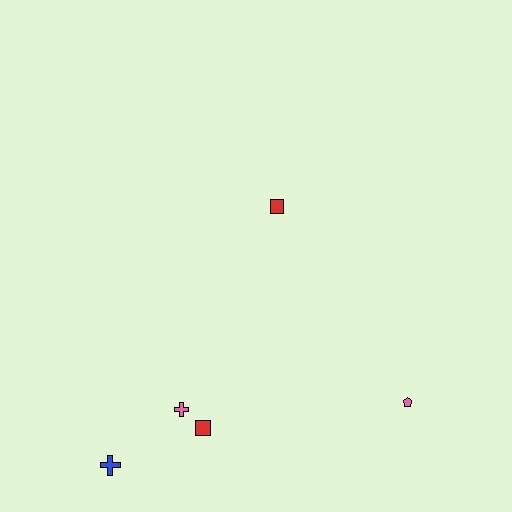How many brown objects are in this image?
There are no brown objects.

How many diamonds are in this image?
There are no diamonds.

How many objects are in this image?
There are 5 objects.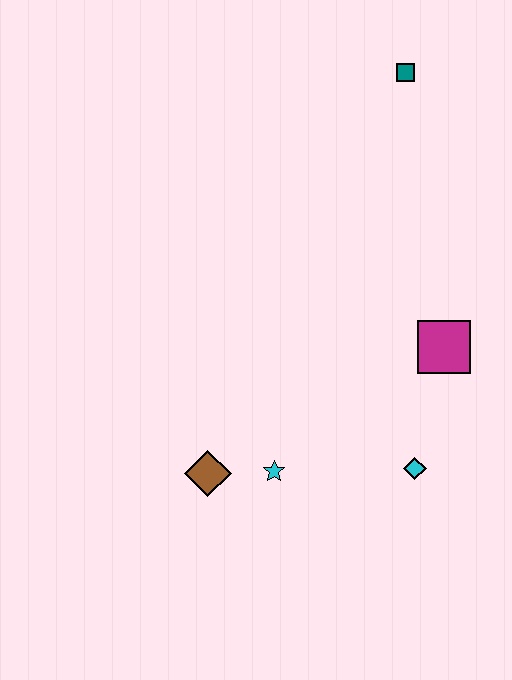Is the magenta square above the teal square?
No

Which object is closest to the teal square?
The magenta square is closest to the teal square.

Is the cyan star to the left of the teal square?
Yes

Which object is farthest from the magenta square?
The teal square is farthest from the magenta square.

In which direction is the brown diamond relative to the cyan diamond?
The brown diamond is to the left of the cyan diamond.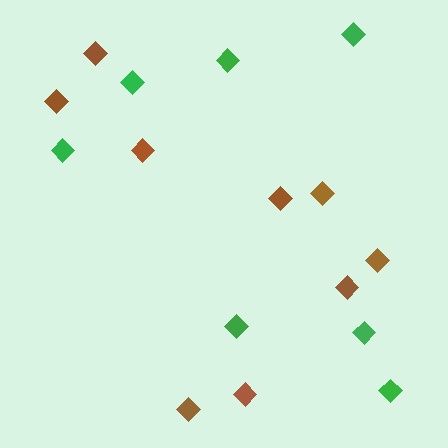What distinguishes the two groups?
There are 2 groups: one group of green diamonds (7) and one group of brown diamonds (9).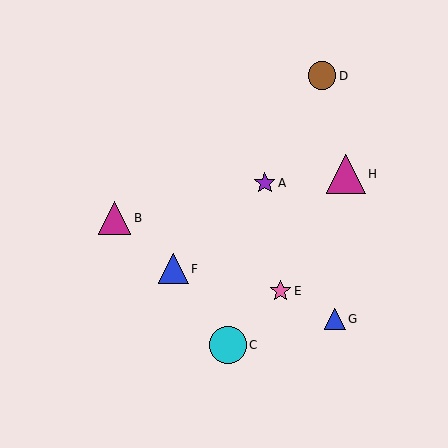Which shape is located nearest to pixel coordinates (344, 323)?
The blue triangle (labeled G) at (335, 319) is nearest to that location.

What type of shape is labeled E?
Shape E is a pink star.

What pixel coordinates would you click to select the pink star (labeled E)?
Click at (281, 291) to select the pink star E.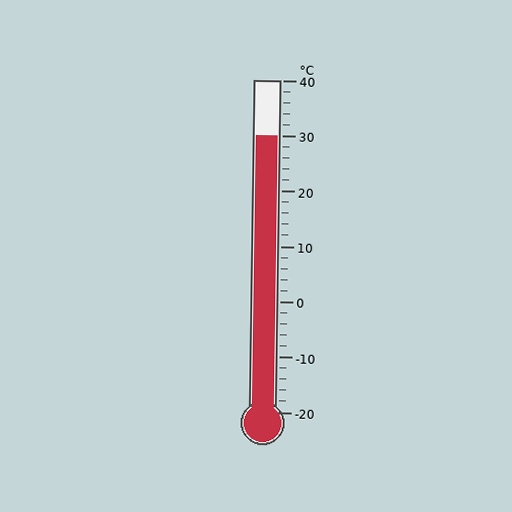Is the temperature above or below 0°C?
The temperature is above 0°C.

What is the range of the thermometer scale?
The thermometer scale ranges from -20°C to 40°C.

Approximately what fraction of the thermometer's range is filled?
The thermometer is filled to approximately 85% of its range.